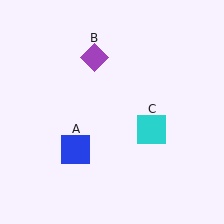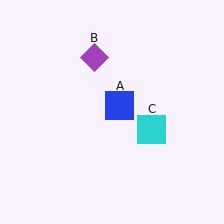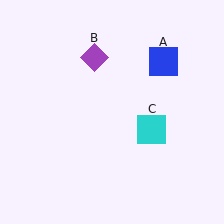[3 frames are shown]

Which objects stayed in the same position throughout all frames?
Purple diamond (object B) and cyan square (object C) remained stationary.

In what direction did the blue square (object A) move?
The blue square (object A) moved up and to the right.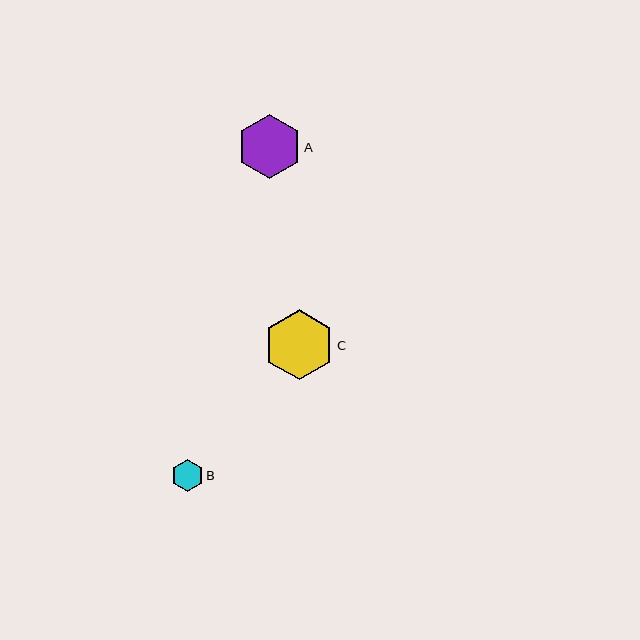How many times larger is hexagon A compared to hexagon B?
Hexagon A is approximately 2.0 times the size of hexagon B.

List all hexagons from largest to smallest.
From largest to smallest: C, A, B.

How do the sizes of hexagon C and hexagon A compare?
Hexagon C and hexagon A are approximately the same size.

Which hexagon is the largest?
Hexagon C is the largest with a size of approximately 70 pixels.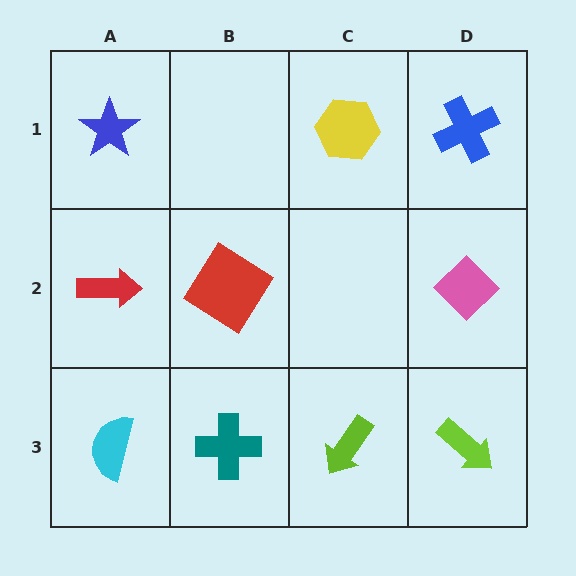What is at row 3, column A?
A cyan semicircle.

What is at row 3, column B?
A teal cross.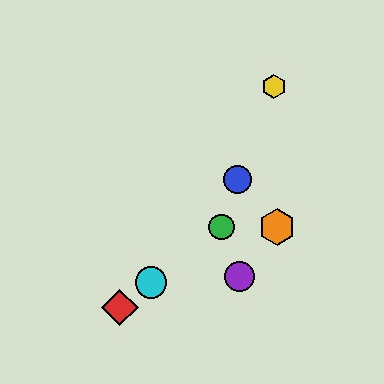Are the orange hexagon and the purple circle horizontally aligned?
No, the orange hexagon is at y≈227 and the purple circle is at y≈276.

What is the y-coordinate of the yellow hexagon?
The yellow hexagon is at y≈86.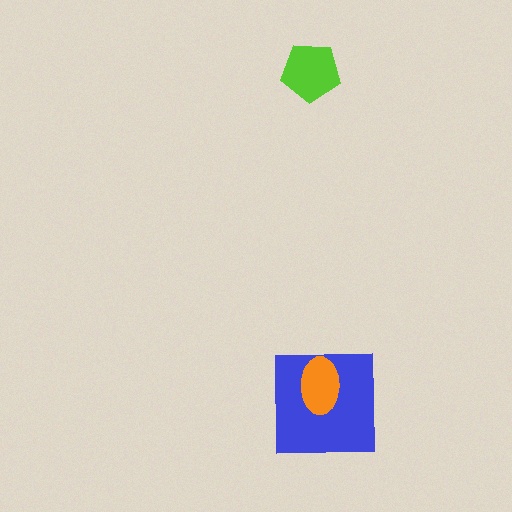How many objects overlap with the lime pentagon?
0 objects overlap with the lime pentagon.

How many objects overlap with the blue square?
1 object overlaps with the blue square.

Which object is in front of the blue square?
The orange ellipse is in front of the blue square.